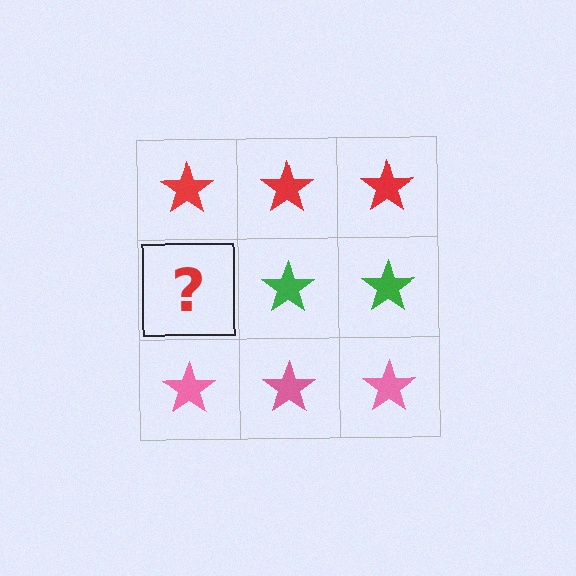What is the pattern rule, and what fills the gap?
The rule is that each row has a consistent color. The gap should be filled with a green star.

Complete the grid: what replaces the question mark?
The question mark should be replaced with a green star.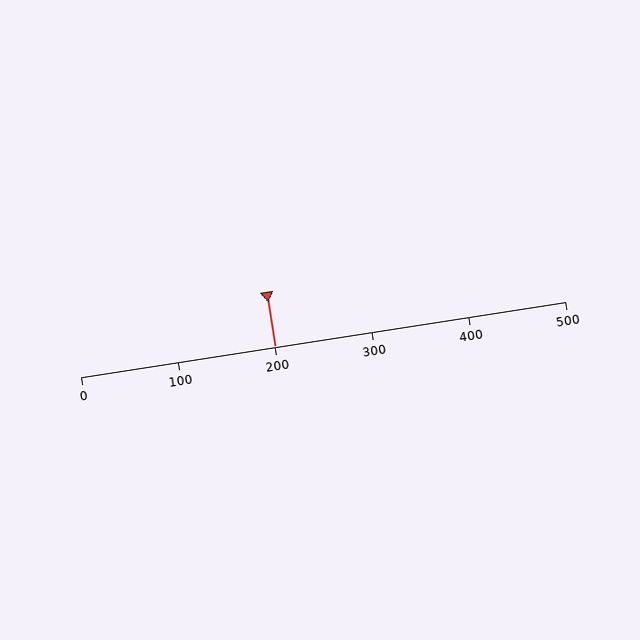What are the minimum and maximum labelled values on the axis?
The axis runs from 0 to 500.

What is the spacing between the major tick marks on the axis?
The major ticks are spaced 100 apart.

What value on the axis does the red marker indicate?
The marker indicates approximately 200.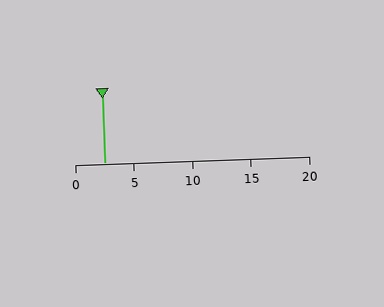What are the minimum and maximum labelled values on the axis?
The axis runs from 0 to 20.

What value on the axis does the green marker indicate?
The marker indicates approximately 2.5.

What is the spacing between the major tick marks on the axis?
The major ticks are spaced 5 apart.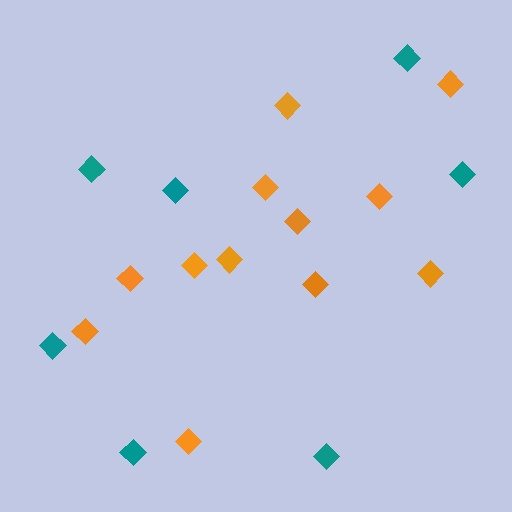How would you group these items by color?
There are 2 groups: one group of orange diamonds (12) and one group of teal diamonds (7).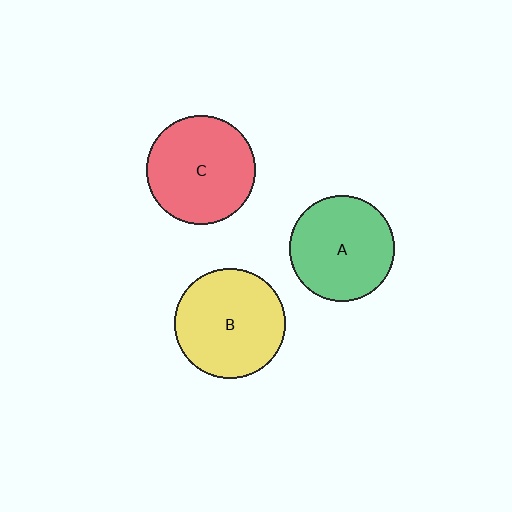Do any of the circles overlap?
No, none of the circles overlap.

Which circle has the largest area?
Circle B (yellow).